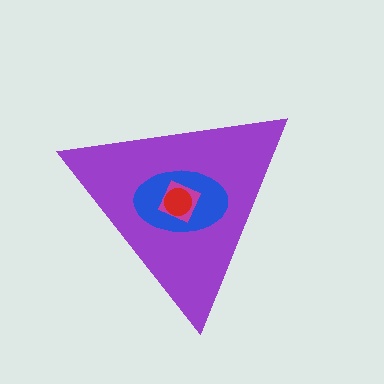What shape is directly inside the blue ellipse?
The magenta diamond.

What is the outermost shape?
The purple triangle.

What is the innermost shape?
The red circle.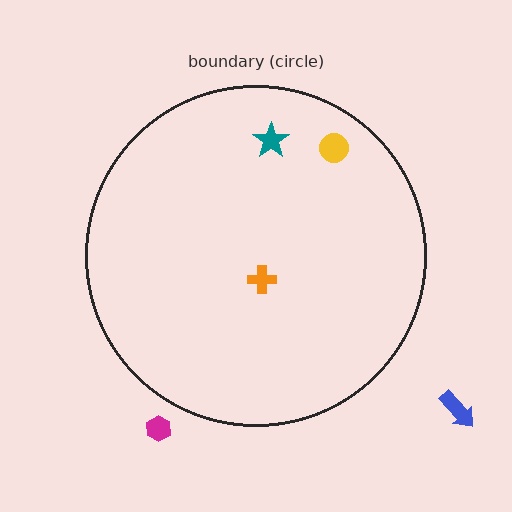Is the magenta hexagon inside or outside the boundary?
Outside.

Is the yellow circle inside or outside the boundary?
Inside.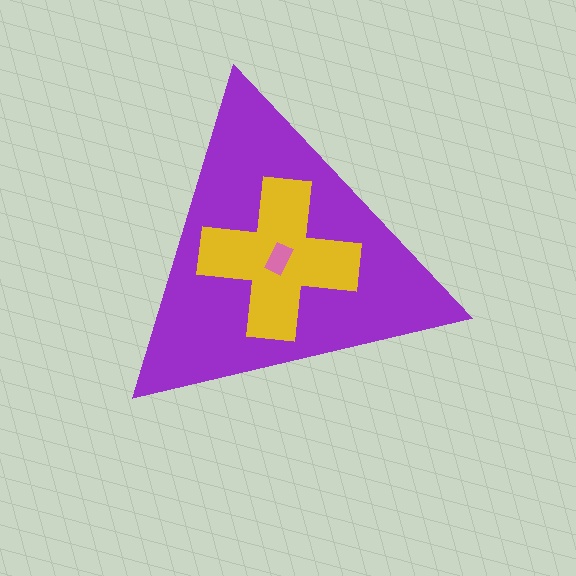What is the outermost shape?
The purple triangle.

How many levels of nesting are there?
3.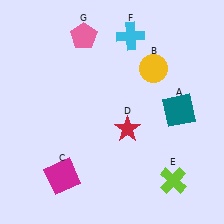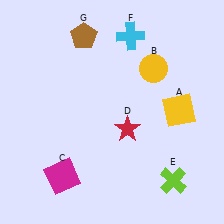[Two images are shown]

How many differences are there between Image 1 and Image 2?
There are 2 differences between the two images.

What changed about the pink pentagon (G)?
In Image 1, G is pink. In Image 2, it changed to brown.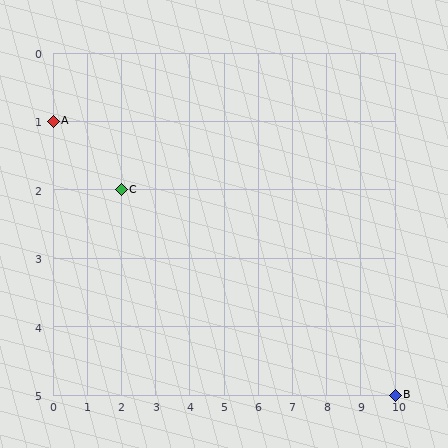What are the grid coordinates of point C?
Point C is at grid coordinates (2, 2).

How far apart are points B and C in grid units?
Points B and C are 8 columns and 3 rows apart (about 8.5 grid units diagonally).